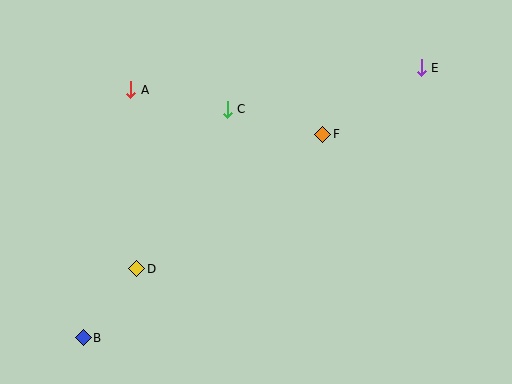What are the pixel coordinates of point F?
Point F is at (323, 134).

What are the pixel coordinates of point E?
Point E is at (421, 68).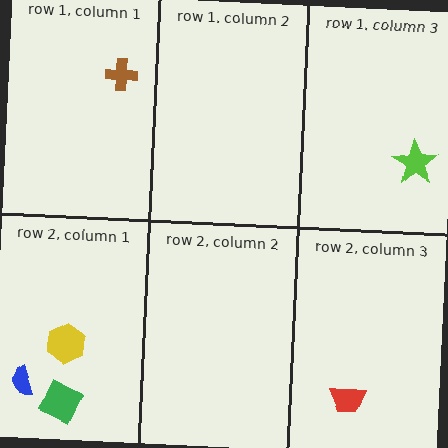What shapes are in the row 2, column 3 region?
The red trapezoid.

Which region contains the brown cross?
The row 1, column 1 region.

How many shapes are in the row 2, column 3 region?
1.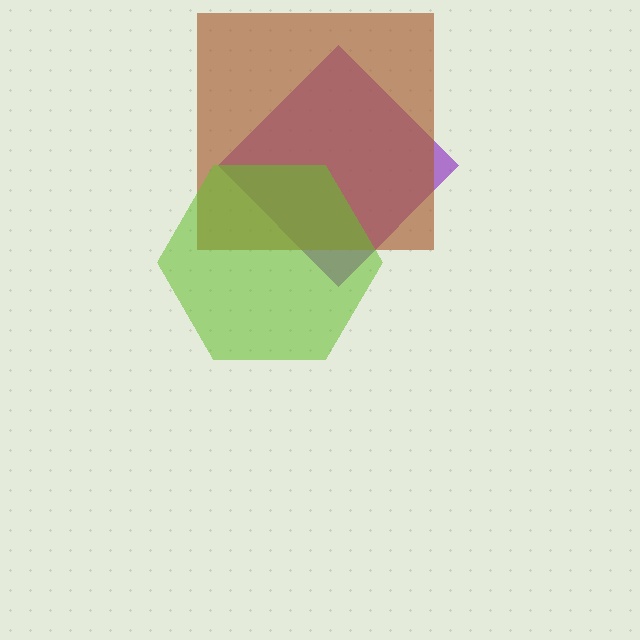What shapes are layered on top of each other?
The layered shapes are: a purple diamond, a brown square, a lime hexagon.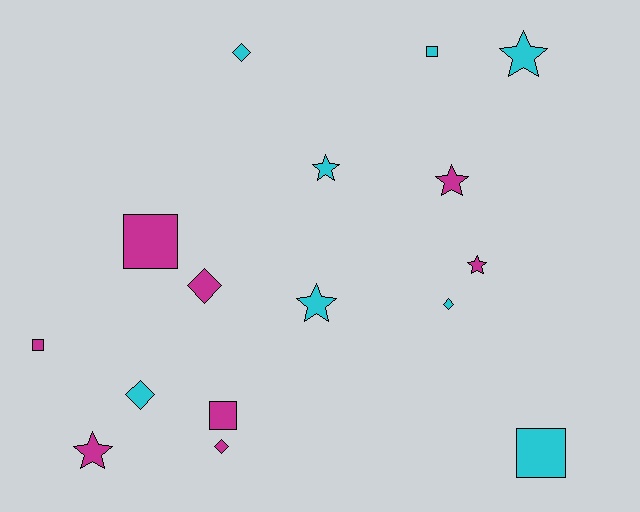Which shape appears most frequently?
Star, with 6 objects.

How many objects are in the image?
There are 16 objects.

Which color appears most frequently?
Magenta, with 8 objects.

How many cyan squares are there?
There are 2 cyan squares.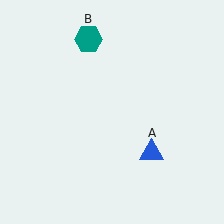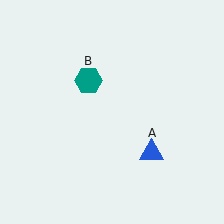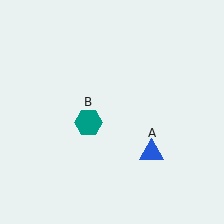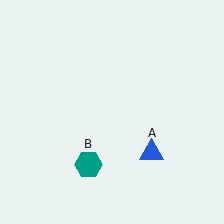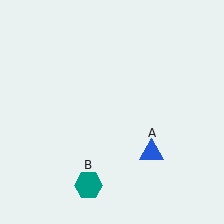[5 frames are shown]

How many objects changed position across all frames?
1 object changed position: teal hexagon (object B).